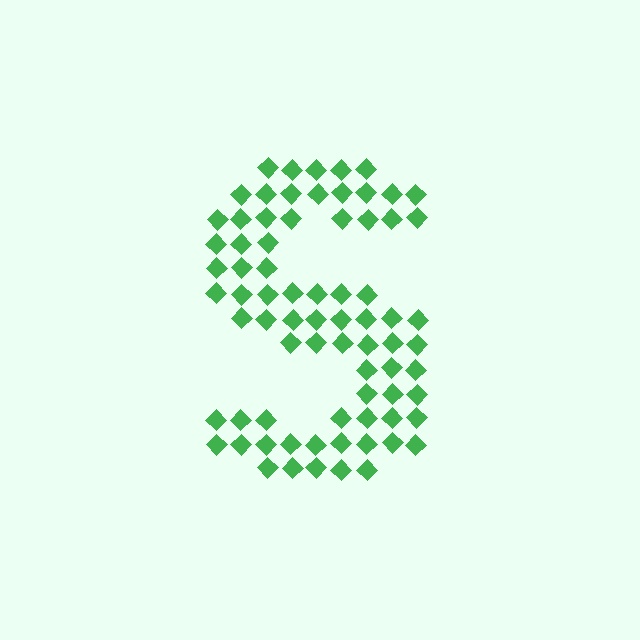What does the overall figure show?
The overall figure shows the letter S.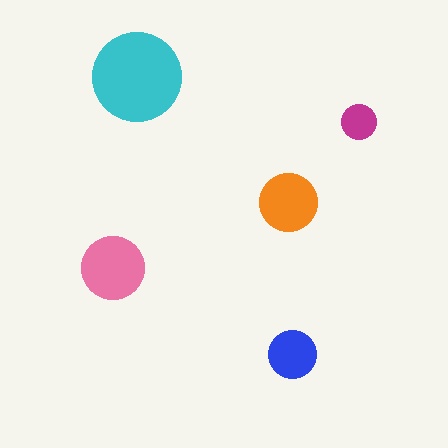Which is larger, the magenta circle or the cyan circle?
The cyan one.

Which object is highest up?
The cyan circle is topmost.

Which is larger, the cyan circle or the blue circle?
The cyan one.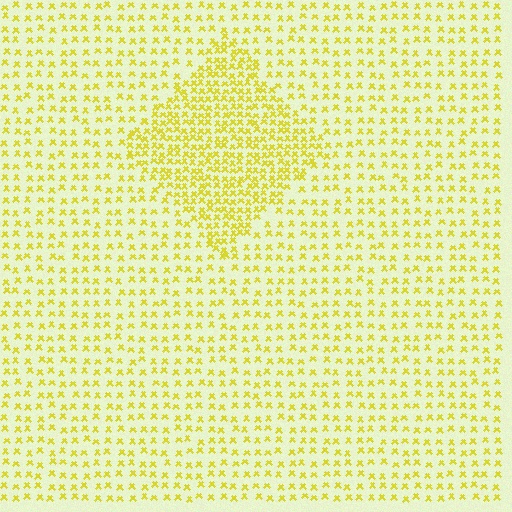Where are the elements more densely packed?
The elements are more densely packed inside the diamond boundary.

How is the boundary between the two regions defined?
The boundary is defined by a change in element density (approximately 2.1x ratio). All elements are the same color, size, and shape.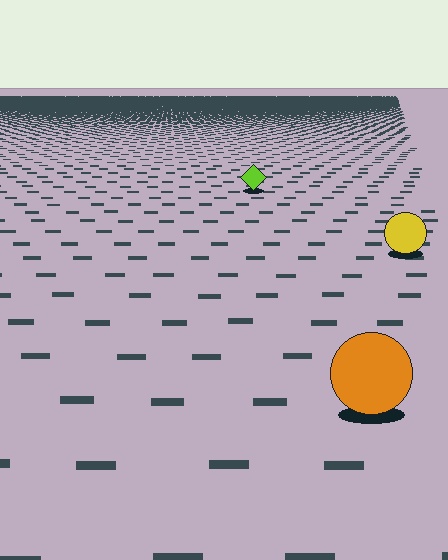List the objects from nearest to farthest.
From nearest to farthest: the orange circle, the yellow circle, the lime diamond.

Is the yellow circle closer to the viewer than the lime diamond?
Yes. The yellow circle is closer — you can tell from the texture gradient: the ground texture is coarser near it.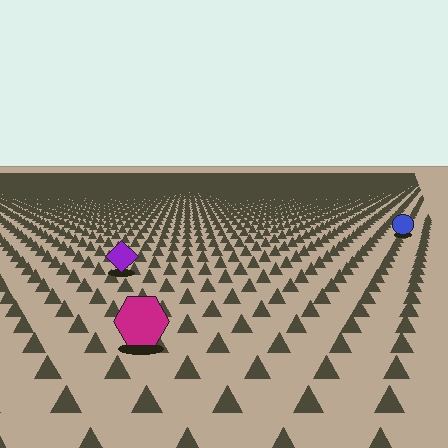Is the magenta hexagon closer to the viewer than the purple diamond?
Yes. The magenta hexagon is closer — you can tell from the texture gradient: the ground texture is coarser near it.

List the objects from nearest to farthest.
From nearest to farthest: the magenta hexagon, the purple diamond, the blue circle.